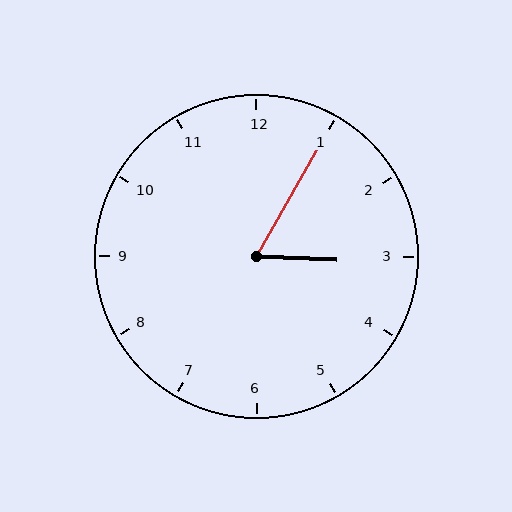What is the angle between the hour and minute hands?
Approximately 62 degrees.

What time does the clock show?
3:05.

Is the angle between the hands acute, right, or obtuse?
It is acute.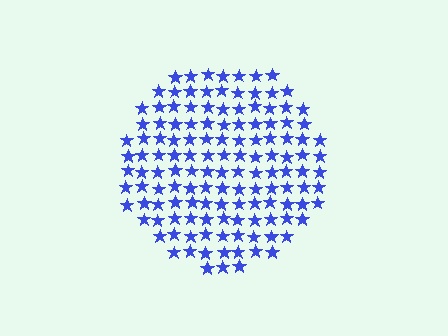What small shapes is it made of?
It is made of small stars.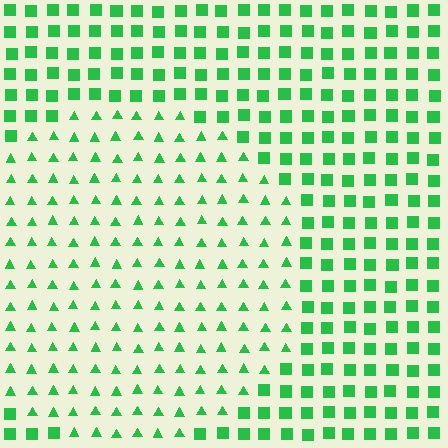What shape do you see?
I see a circle.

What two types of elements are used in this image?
The image uses triangles inside the circle region and squares outside it.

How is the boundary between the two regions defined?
The boundary is defined by a change in element shape: triangles inside vs. squares outside. All elements share the same color and spacing.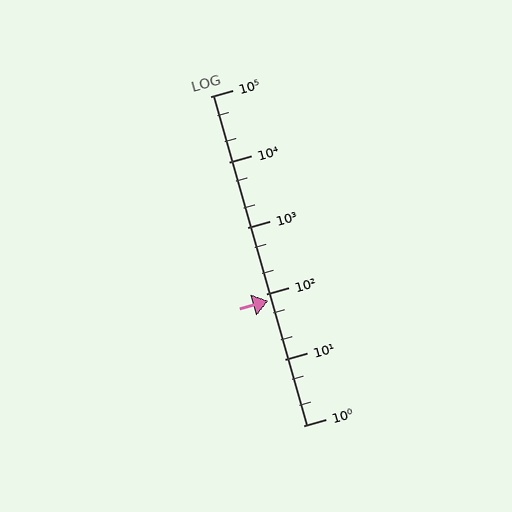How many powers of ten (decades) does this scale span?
The scale spans 5 decades, from 1 to 100000.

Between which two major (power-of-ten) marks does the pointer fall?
The pointer is between 10 and 100.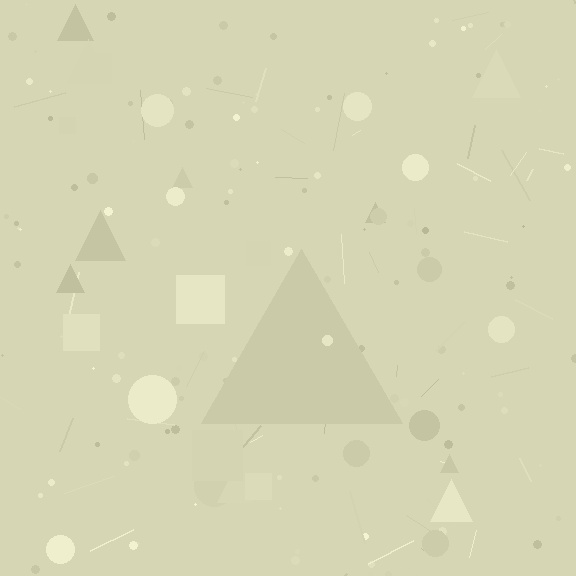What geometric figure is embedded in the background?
A triangle is embedded in the background.